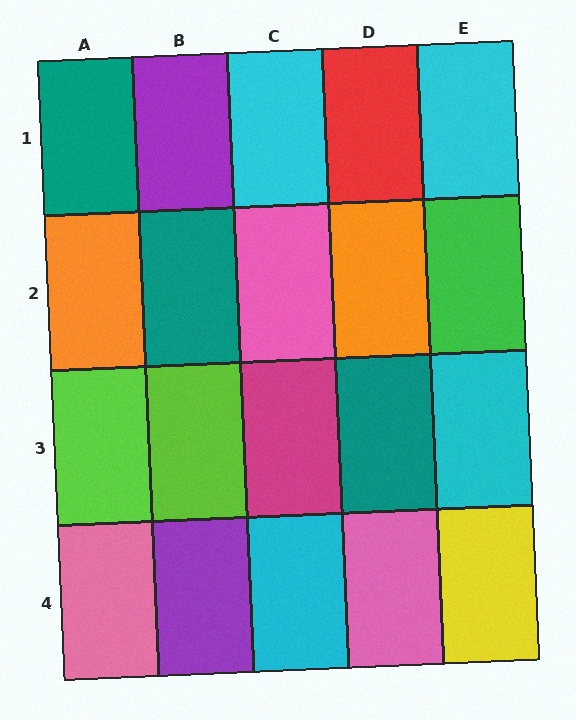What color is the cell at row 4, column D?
Pink.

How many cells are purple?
2 cells are purple.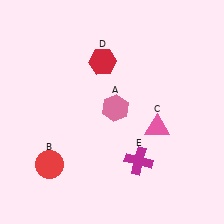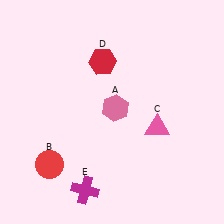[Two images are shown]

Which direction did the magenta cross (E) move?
The magenta cross (E) moved left.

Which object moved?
The magenta cross (E) moved left.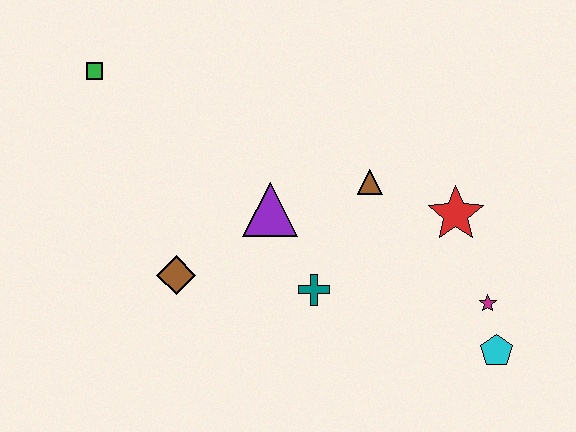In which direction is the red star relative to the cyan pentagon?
The red star is above the cyan pentagon.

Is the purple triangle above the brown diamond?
Yes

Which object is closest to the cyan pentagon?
The magenta star is closest to the cyan pentagon.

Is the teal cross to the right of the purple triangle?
Yes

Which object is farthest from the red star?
The green square is farthest from the red star.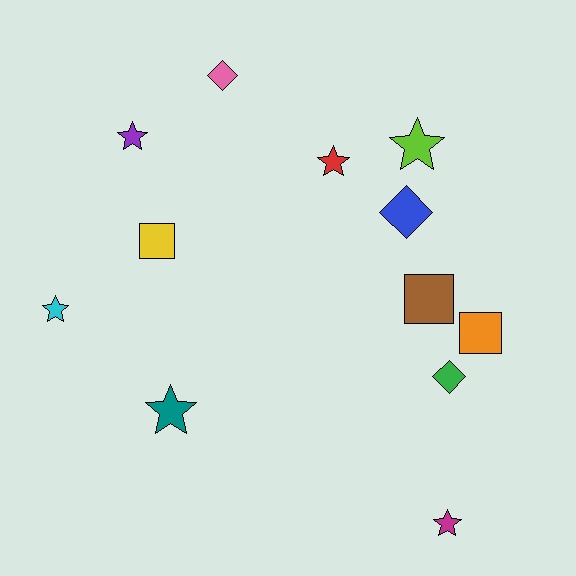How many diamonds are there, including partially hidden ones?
There are 3 diamonds.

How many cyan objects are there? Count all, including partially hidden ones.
There is 1 cyan object.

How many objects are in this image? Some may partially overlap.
There are 12 objects.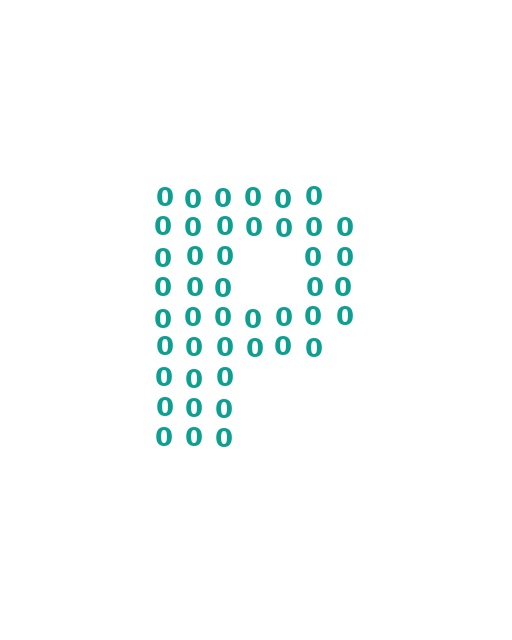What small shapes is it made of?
It is made of small digit 0's.